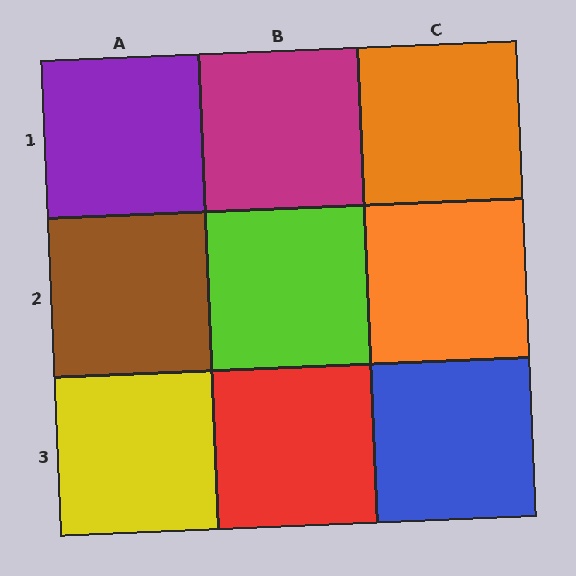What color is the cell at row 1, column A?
Purple.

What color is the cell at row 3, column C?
Blue.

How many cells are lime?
1 cell is lime.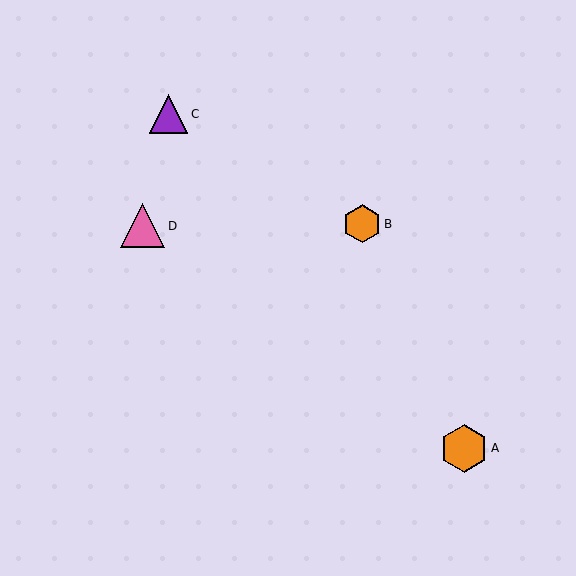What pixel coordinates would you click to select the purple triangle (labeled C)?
Click at (169, 114) to select the purple triangle C.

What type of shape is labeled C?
Shape C is a purple triangle.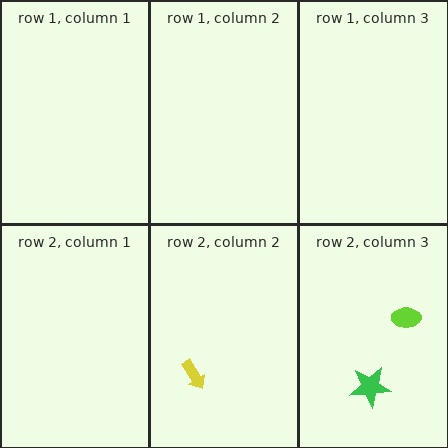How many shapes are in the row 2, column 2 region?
1.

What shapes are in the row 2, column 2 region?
The yellow arrow.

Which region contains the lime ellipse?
The row 2, column 3 region.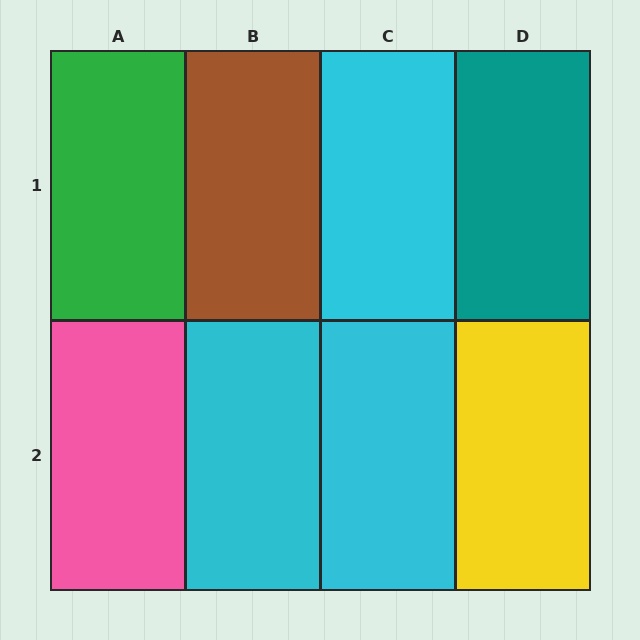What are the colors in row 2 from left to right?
Pink, cyan, cyan, yellow.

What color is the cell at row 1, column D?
Teal.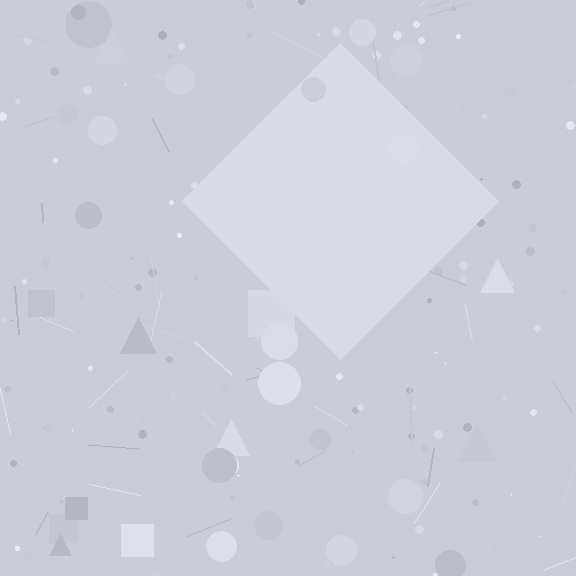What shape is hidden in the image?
A diamond is hidden in the image.